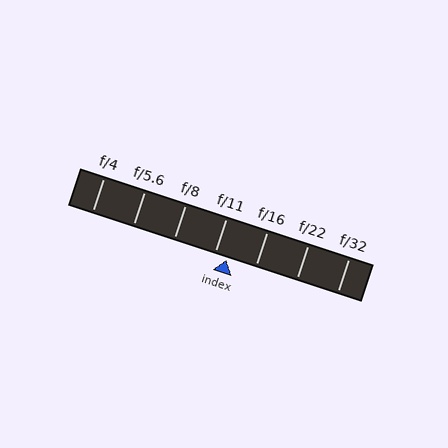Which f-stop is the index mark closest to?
The index mark is closest to f/11.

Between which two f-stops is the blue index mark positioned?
The index mark is between f/11 and f/16.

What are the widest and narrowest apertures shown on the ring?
The widest aperture shown is f/4 and the narrowest is f/32.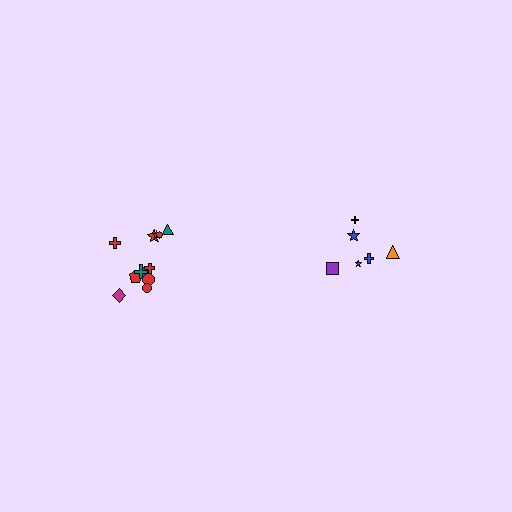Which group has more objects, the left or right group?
The left group.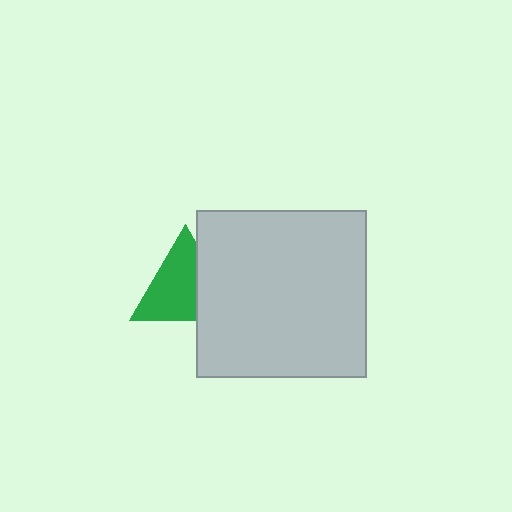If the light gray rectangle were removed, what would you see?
You would see the complete green triangle.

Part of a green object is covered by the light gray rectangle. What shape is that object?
It is a triangle.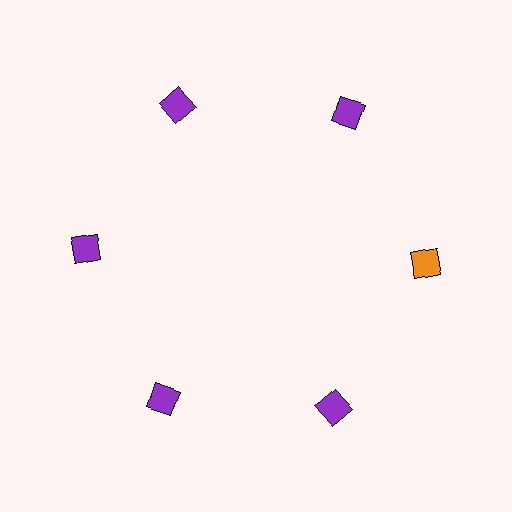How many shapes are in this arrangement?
There are 6 shapes arranged in a ring pattern.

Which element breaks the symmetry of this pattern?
The orange square at roughly the 3 o'clock position breaks the symmetry. All other shapes are purple squares.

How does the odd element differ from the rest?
It has a different color: orange instead of purple.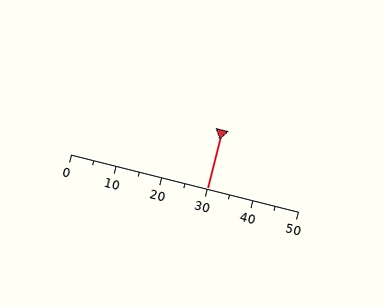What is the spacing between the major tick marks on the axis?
The major ticks are spaced 10 apart.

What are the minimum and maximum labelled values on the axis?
The axis runs from 0 to 50.